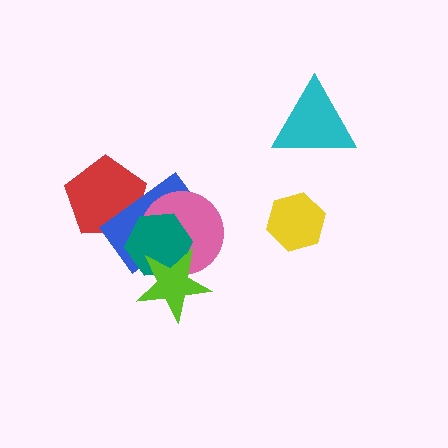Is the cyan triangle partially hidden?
No, no other shape covers it.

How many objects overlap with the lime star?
3 objects overlap with the lime star.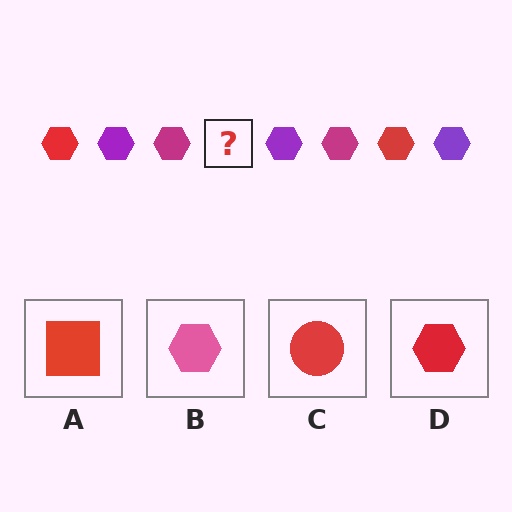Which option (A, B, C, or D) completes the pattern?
D.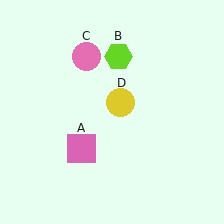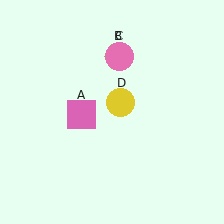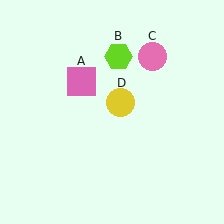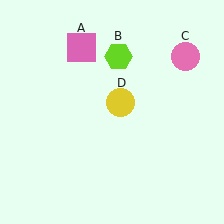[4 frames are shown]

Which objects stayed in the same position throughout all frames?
Lime hexagon (object B) and yellow circle (object D) remained stationary.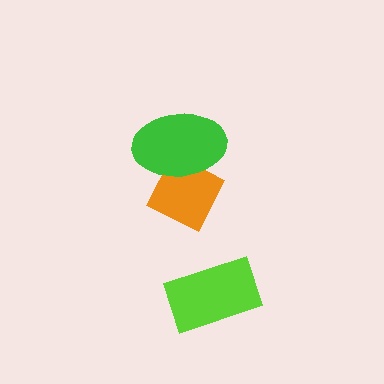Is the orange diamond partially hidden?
Yes, it is partially covered by another shape.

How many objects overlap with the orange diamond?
1 object overlaps with the orange diamond.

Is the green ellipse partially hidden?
No, no other shape covers it.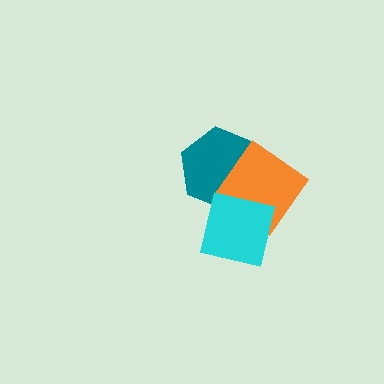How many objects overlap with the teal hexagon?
2 objects overlap with the teal hexagon.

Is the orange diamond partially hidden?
Yes, it is partially covered by another shape.